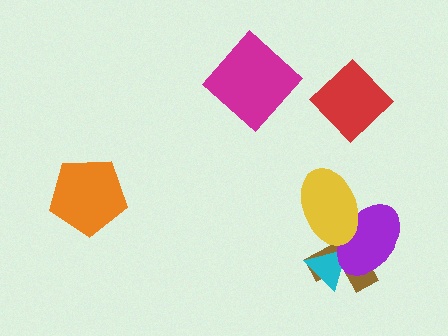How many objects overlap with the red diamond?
0 objects overlap with the red diamond.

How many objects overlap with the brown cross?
3 objects overlap with the brown cross.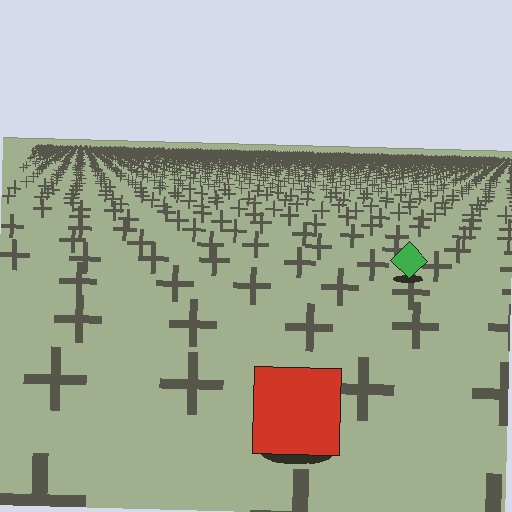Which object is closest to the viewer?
The red square is closest. The texture marks near it are larger and more spread out.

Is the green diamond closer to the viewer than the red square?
No. The red square is closer — you can tell from the texture gradient: the ground texture is coarser near it.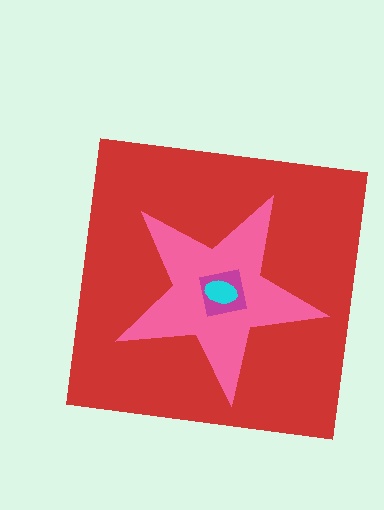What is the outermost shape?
The red square.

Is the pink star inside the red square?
Yes.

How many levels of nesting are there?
4.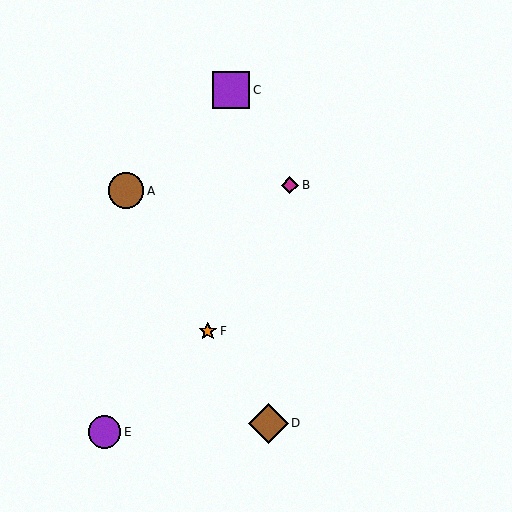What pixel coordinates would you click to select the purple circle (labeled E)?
Click at (104, 432) to select the purple circle E.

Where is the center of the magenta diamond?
The center of the magenta diamond is at (290, 185).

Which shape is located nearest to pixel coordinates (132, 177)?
The brown circle (labeled A) at (126, 191) is nearest to that location.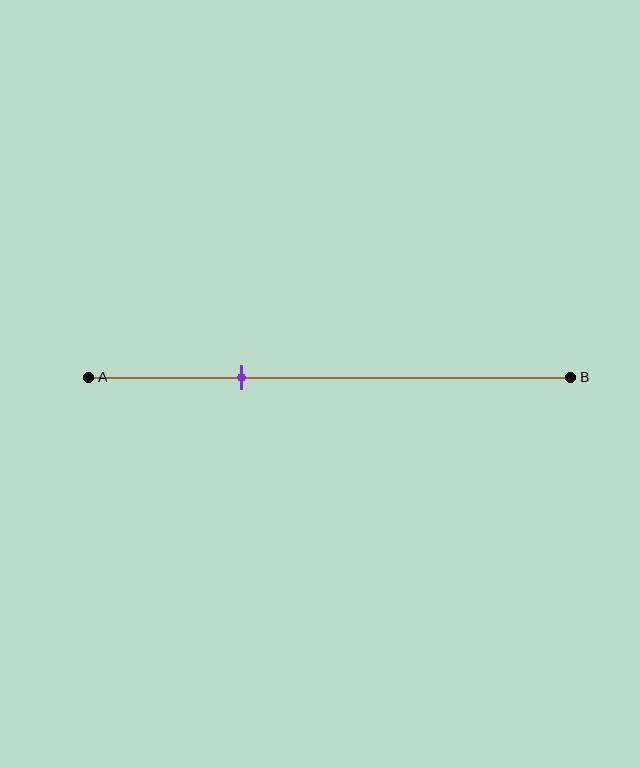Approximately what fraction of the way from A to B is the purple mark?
The purple mark is approximately 30% of the way from A to B.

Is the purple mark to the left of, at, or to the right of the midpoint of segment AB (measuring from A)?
The purple mark is to the left of the midpoint of segment AB.